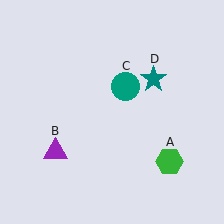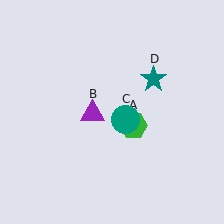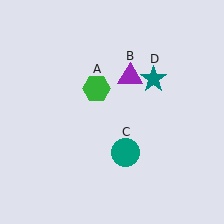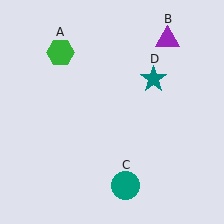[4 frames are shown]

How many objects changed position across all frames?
3 objects changed position: green hexagon (object A), purple triangle (object B), teal circle (object C).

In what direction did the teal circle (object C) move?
The teal circle (object C) moved down.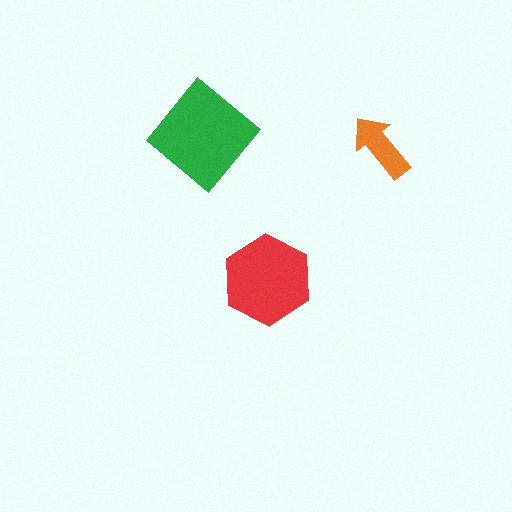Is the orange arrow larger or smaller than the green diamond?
Smaller.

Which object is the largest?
The green diamond.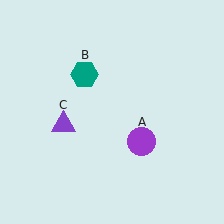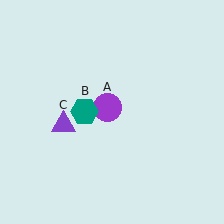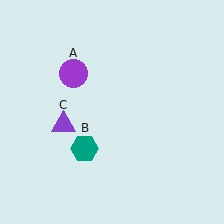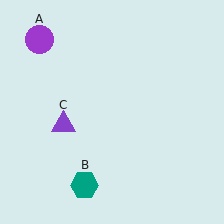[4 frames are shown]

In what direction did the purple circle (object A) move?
The purple circle (object A) moved up and to the left.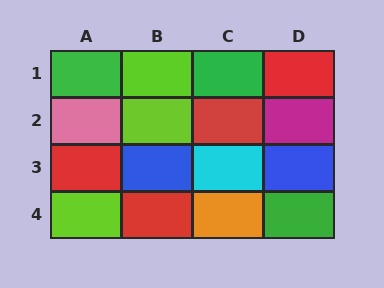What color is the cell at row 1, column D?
Red.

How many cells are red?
4 cells are red.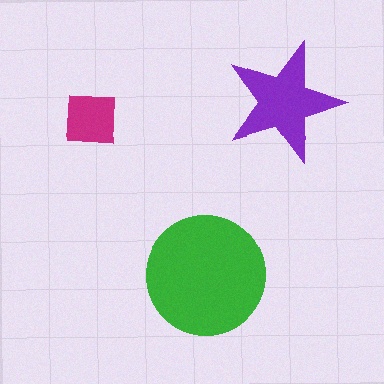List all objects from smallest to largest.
The magenta square, the purple star, the green circle.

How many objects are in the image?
There are 3 objects in the image.